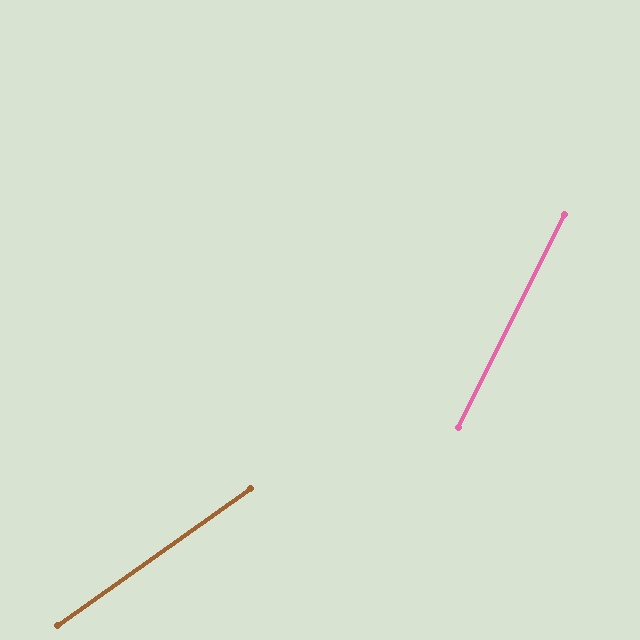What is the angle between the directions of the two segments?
Approximately 28 degrees.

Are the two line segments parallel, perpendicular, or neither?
Neither parallel nor perpendicular — they differ by about 28°.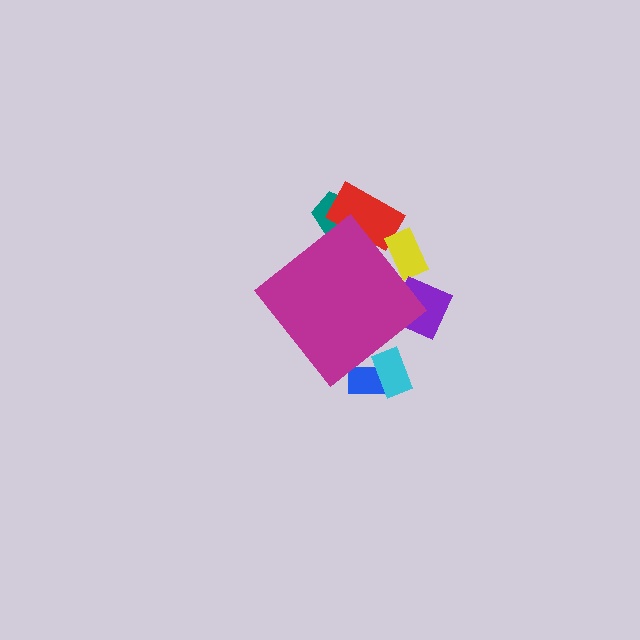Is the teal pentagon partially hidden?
Yes, the teal pentagon is partially hidden behind the magenta diamond.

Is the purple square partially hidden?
Yes, the purple square is partially hidden behind the magenta diamond.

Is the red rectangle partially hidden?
Yes, the red rectangle is partially hidden behind the magenta diamond.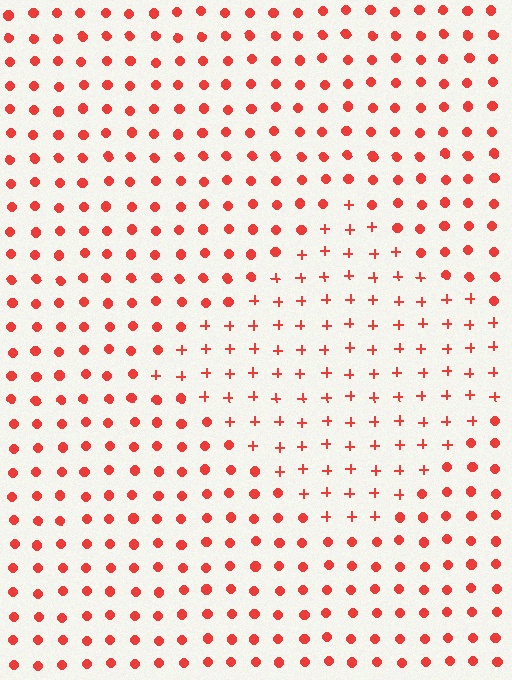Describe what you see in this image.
The image is filled with small red elements arranged in a uniform grid. A diamond-shaped region contains plus signs, while the surrounding area contains circles. The boundary is defined purely by the change in element shape.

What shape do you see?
I see a diamond.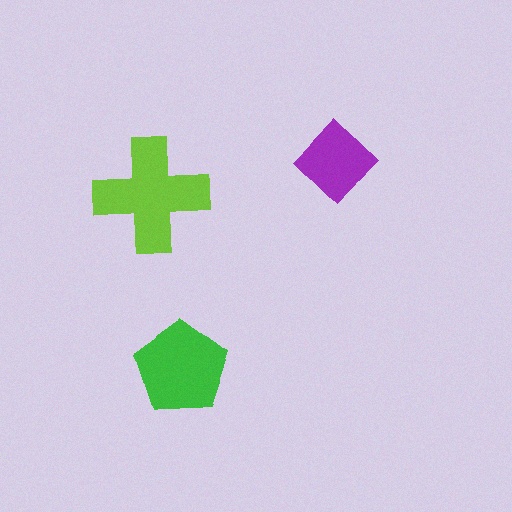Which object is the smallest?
The purple diamond.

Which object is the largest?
The lime cross.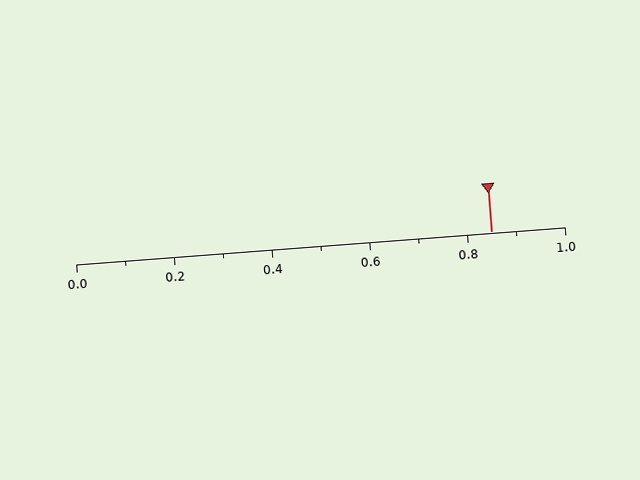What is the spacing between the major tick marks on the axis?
The major ticks are spaced 0.2 apart.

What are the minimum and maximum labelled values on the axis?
The axis runs from 0.0 to 1.0.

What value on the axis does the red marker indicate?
The marker indicates approximately 0.85.